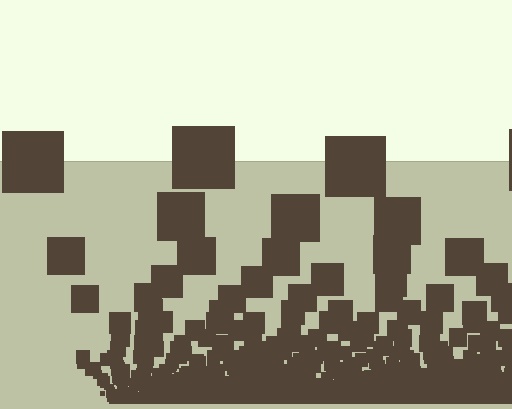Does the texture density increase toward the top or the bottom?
Density increases toward the bottom.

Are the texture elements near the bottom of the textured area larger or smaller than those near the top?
Smaller. The gradient is inverted — elements near the bottom are smaller and denser.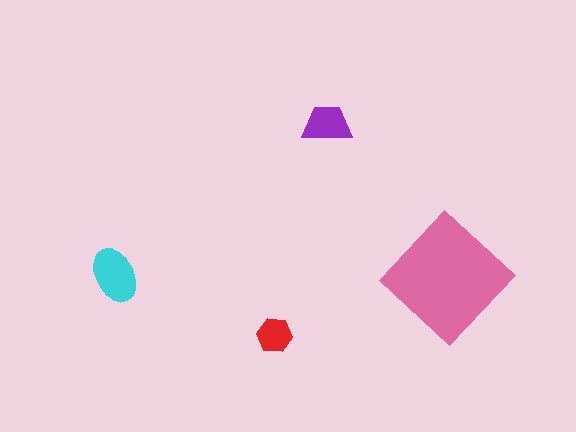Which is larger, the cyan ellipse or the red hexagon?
The cyan ellipse.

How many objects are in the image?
There are 4 objects in the image.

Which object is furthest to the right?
The pink diamond is rightmost.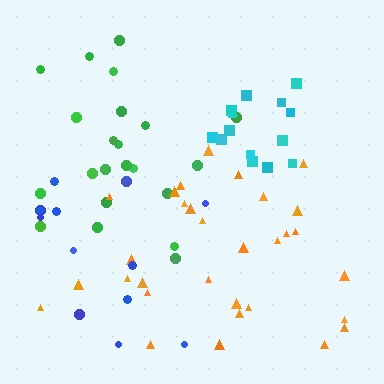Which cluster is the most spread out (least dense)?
Blue.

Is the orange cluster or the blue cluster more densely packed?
Orange.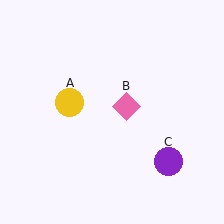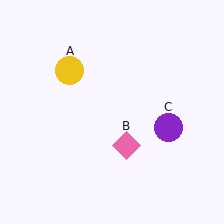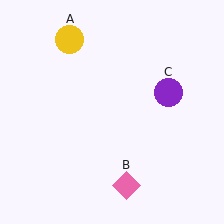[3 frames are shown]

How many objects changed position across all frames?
3 objects changed position: yellow circle (object A), pink diamond (object B), purple circle (object C).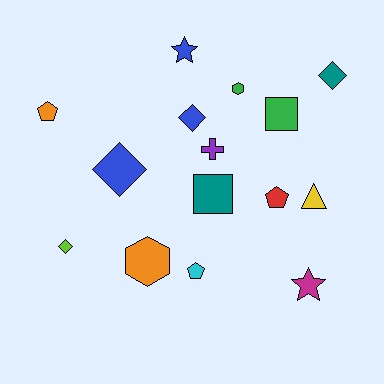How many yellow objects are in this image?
There is 1 yellow object.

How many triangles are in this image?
There is 1 triangle.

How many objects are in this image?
There are 15 objects.